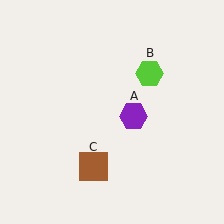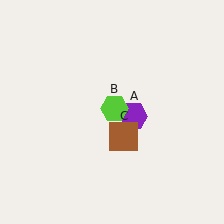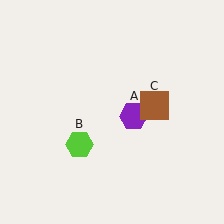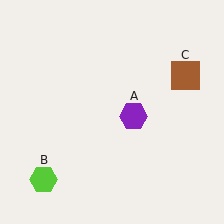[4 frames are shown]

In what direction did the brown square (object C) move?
The brown square (object C) moved up and to the right.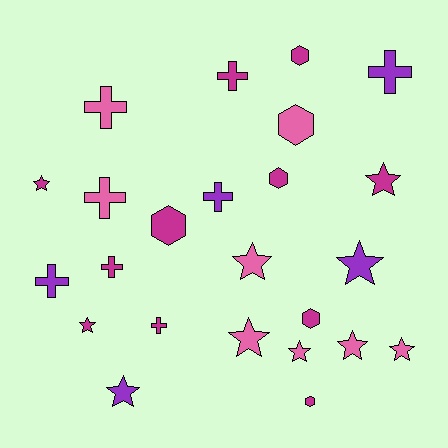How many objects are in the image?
There are 24 objects.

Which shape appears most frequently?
Star, with 10 objects.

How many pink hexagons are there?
There is 1 pink hexagon.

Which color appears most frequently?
Magenta, with 11 objects.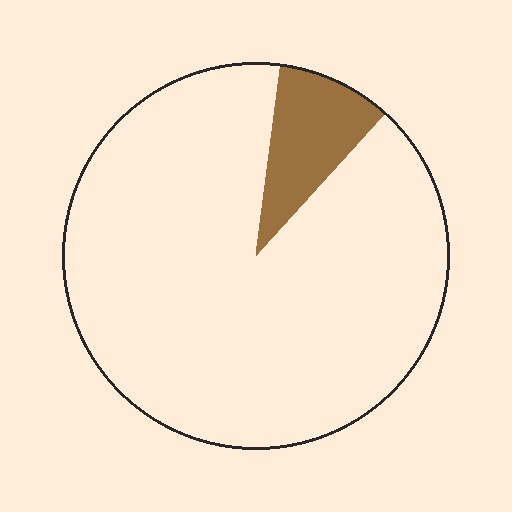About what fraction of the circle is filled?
About one tenth (1/10).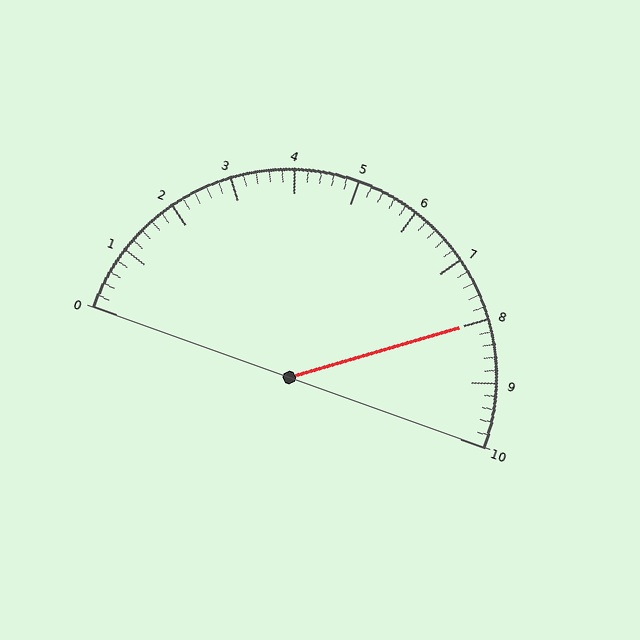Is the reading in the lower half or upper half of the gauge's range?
The reading is in the upper half of the range (0 to 10).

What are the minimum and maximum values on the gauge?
The gauge ranges from 0 to 10.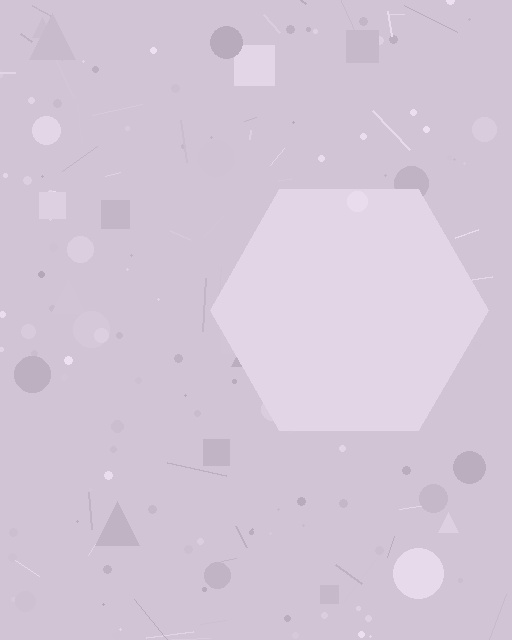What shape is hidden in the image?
A hexagon is hidden in the image.